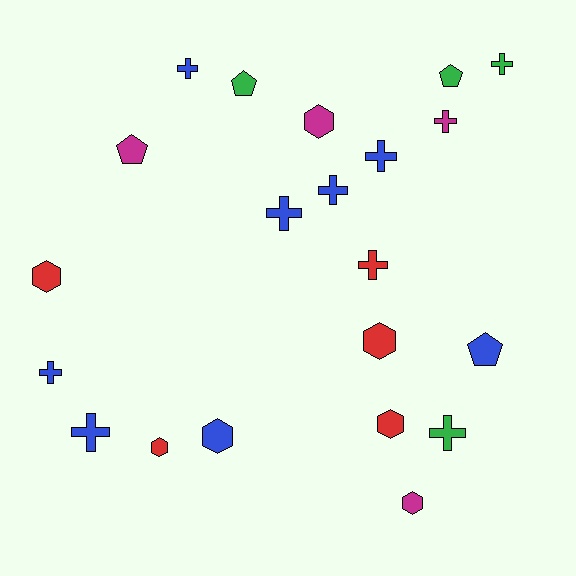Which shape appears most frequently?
Cross, with 10 objects.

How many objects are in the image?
There are 21 objects.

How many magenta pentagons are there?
There is 1 magenta pentagon.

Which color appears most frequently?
Blue, with 8 objects.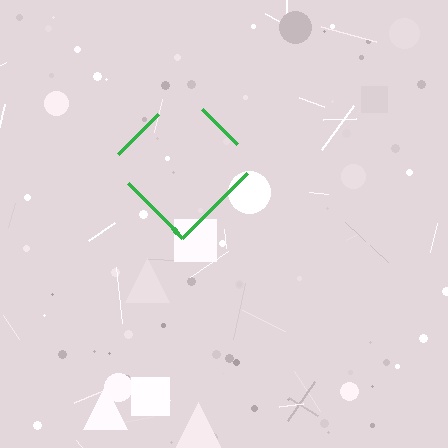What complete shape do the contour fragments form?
The contour fragments form a diamond.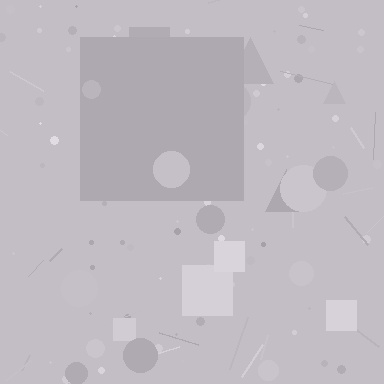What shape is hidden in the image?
A square is hidden in the image.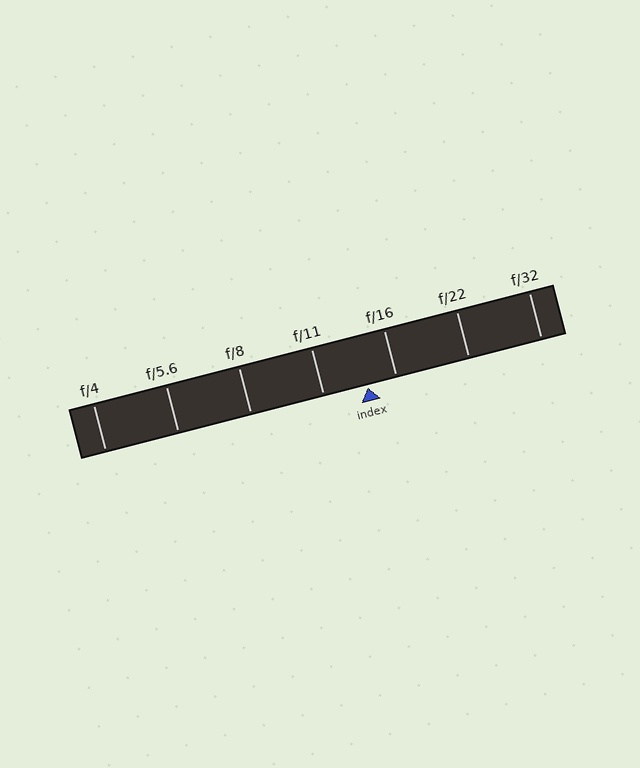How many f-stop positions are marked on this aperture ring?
There are 7 f-stop positions marked.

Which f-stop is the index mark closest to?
The index mark is closest to f/16.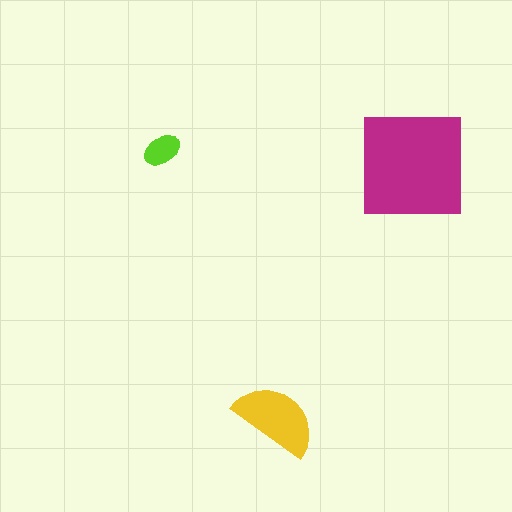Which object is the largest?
The magenta square.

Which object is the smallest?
The lime ellipse.